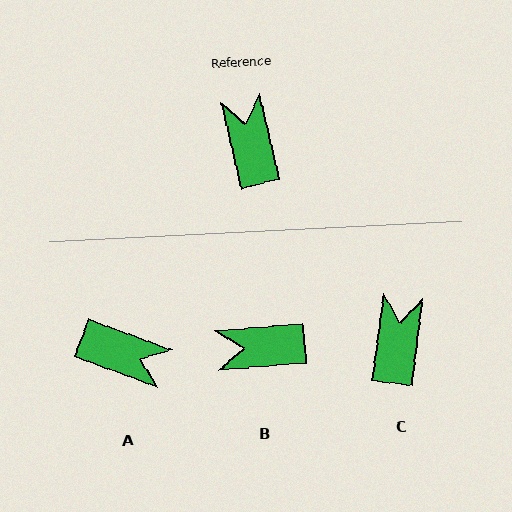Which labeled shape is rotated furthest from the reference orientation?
A, about 123 degrees away.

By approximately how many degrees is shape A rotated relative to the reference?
Approximately 123 degrees clockwise.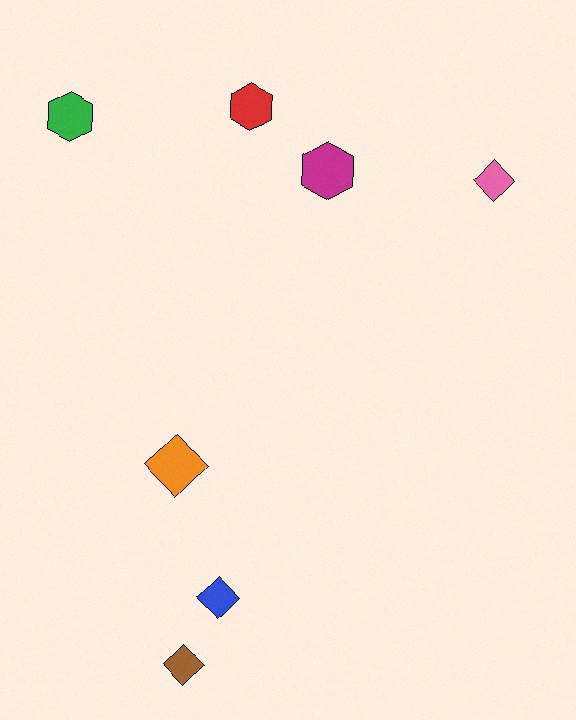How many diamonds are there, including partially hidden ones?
There are 4 diamonds.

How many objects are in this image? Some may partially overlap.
There are 7 objects.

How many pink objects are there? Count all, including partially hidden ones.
There is 1 pink object.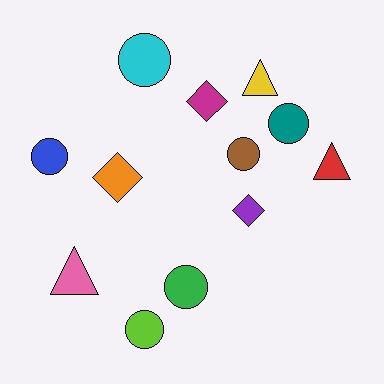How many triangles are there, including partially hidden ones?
There are 3 triangles.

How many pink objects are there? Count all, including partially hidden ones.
There is 1 pink object.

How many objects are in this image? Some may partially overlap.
There are 12 objects.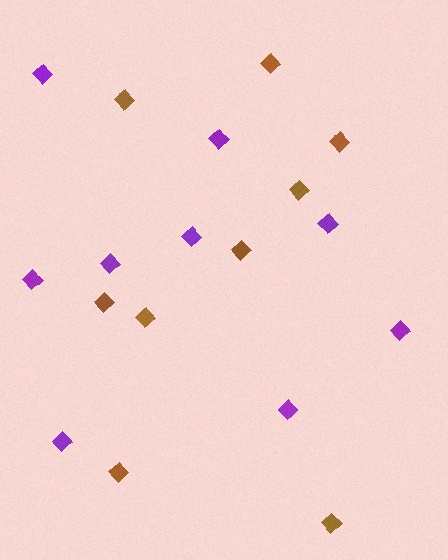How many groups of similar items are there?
There are 2 groups: one group of purple diamonds (9) and one group of brown diamonds (9).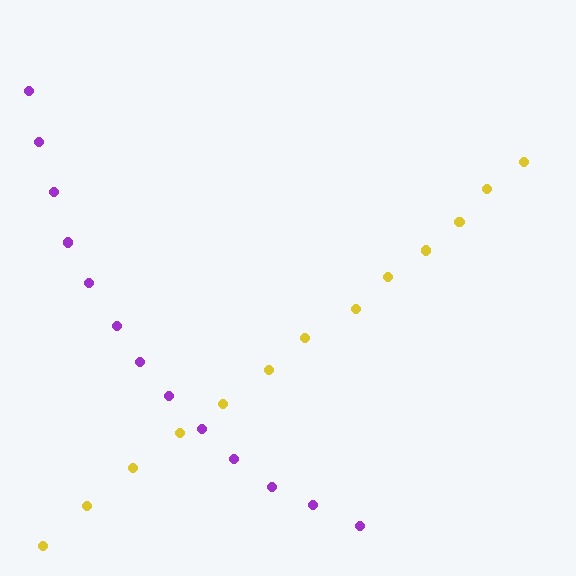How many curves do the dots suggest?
There are 2 distinct paths.